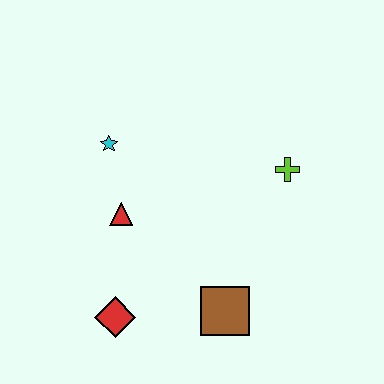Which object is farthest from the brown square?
The cyan star is farthest from the brown square.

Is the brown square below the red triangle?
Yes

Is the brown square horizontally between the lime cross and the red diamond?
Yes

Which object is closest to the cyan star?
The red triangle is closest to the cyan star.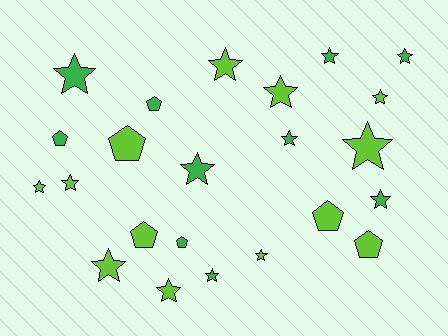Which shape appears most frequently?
Star, with 16 objects.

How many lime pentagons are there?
There are 4 lime pentagons.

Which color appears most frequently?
Lime, with 13 objects.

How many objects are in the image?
There are 23 objects.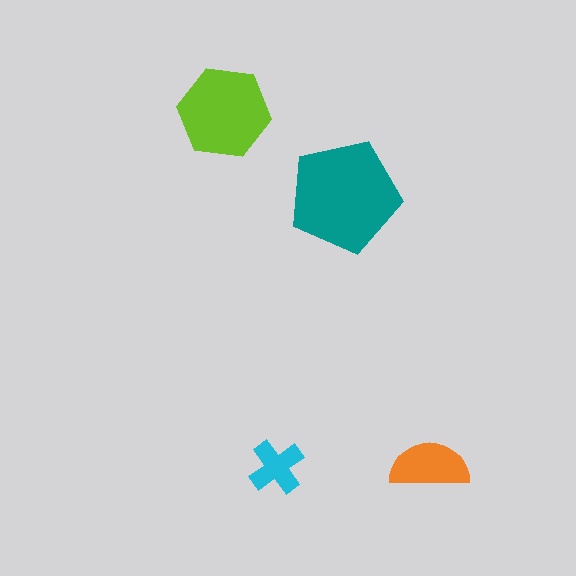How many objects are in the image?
There are 4 objects in the image.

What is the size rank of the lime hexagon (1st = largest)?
2nd.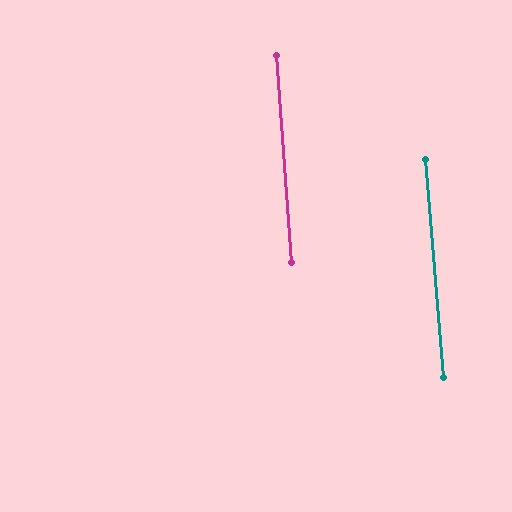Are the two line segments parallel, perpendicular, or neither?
Parallel — their directions differ by only 0.3°.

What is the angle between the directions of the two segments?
Approximately 0 degrees.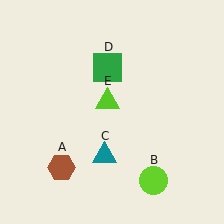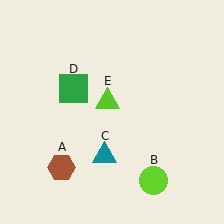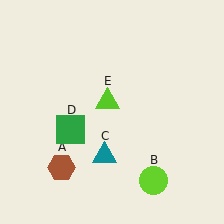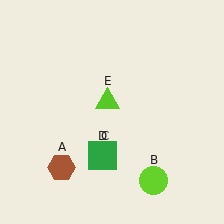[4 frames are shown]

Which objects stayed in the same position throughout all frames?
Brown hexagon (object A) and lime circle (object B) and teal triangle (object C) and lime triangle (object E) remained stationary.